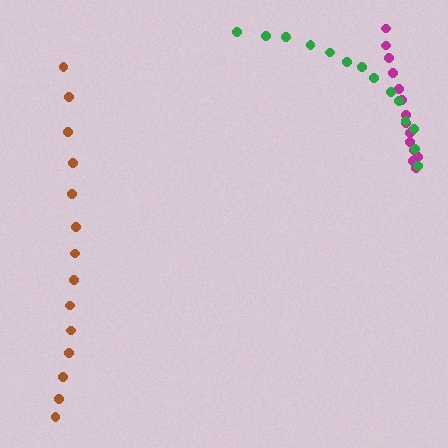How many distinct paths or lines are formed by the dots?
There are 3 distinct paths.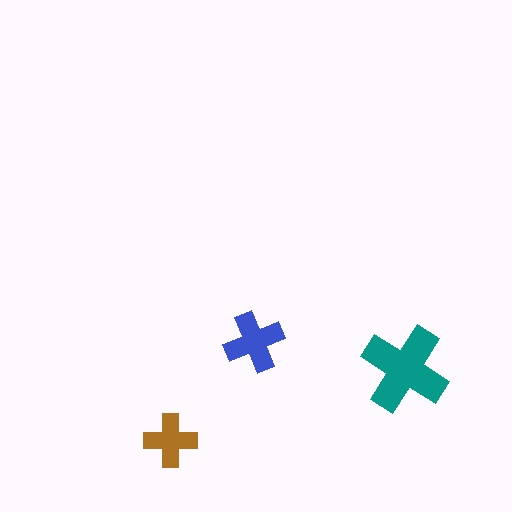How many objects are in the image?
There are 3 objects in the image.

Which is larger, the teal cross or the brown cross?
The teal one.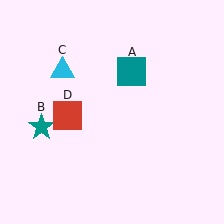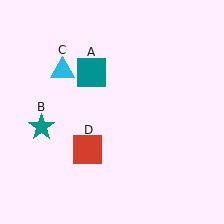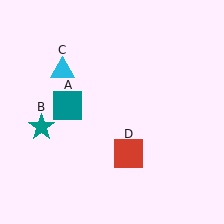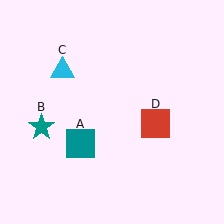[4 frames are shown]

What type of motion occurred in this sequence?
The teal square (object A), red square (object D) rotated counterclockwise around the center of the scene.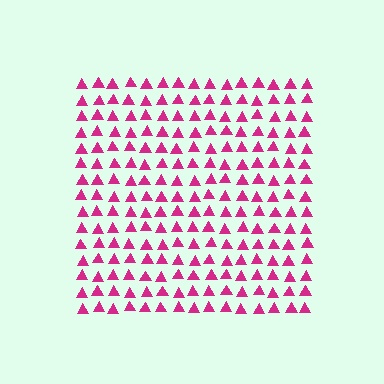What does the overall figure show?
The overall figure shows a square.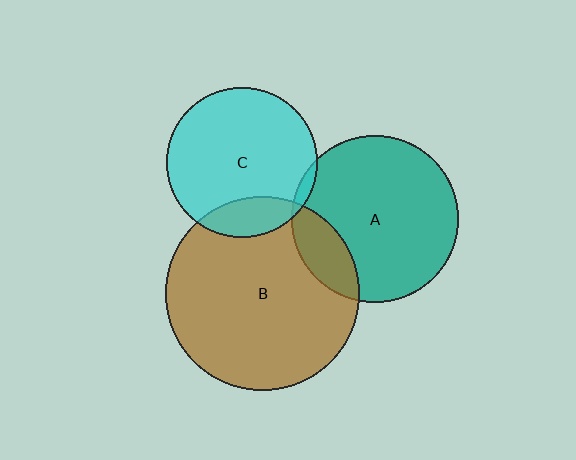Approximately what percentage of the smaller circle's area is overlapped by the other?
Approximately 15%.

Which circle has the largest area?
Circle B (brown).